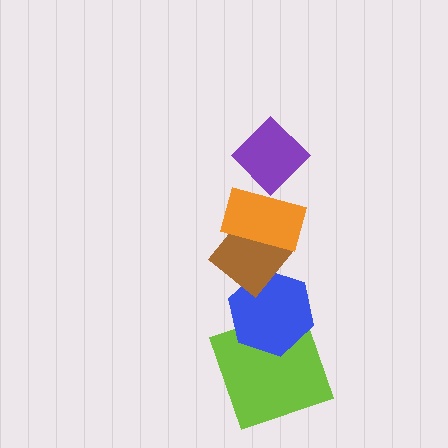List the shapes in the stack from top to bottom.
From top to bottom: the purple diamond, the orange rectangle, the brown diamond, the blue hexagon, the lime square.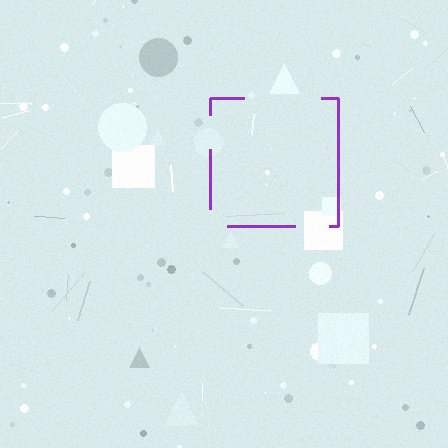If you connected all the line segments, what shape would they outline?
They would outline a square.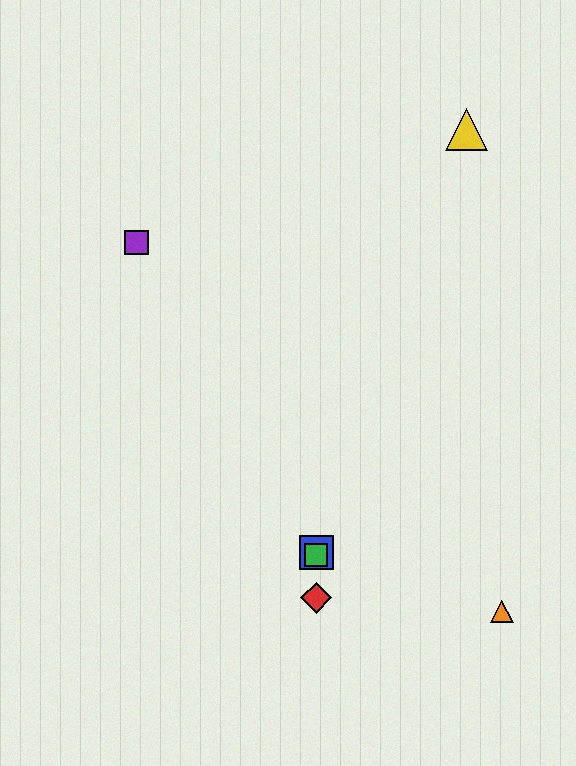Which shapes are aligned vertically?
The red diamond, the blue square, the green square are aligned vertically.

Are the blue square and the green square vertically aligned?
Yes, both are at x≈316.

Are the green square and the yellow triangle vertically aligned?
No, the green square is at x≈316 and the yellow triangle is at x≈467.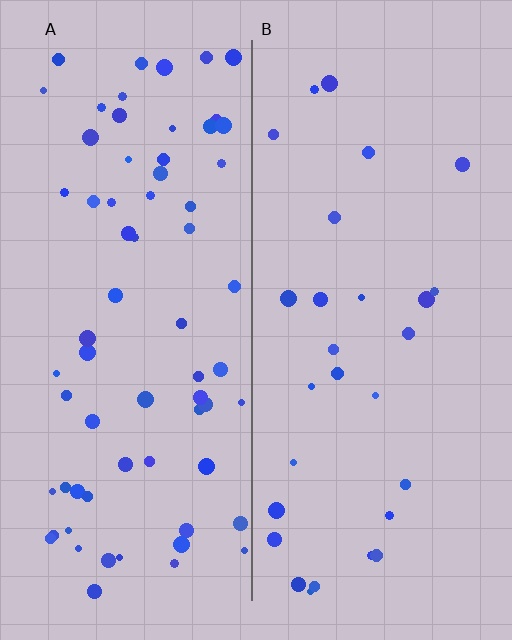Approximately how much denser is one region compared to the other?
Approximately 2.4× — region A over region B.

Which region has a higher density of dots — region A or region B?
A (the left).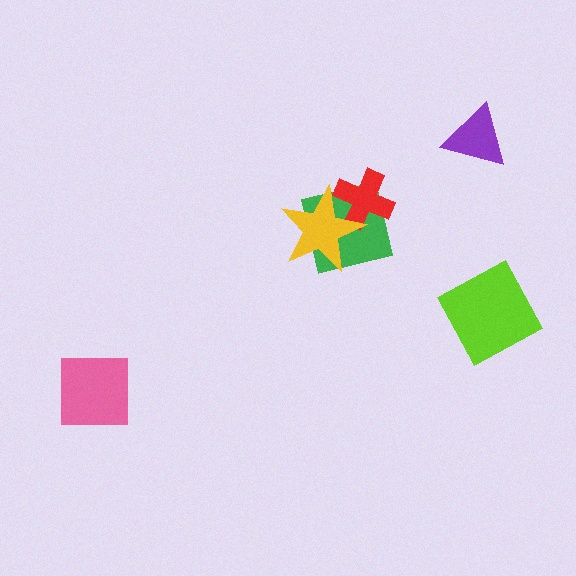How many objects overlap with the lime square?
0 objects overlap with the lime square.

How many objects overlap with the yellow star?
2 objects overlap with the yellow star.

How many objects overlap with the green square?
2 objects overlap with the green square.